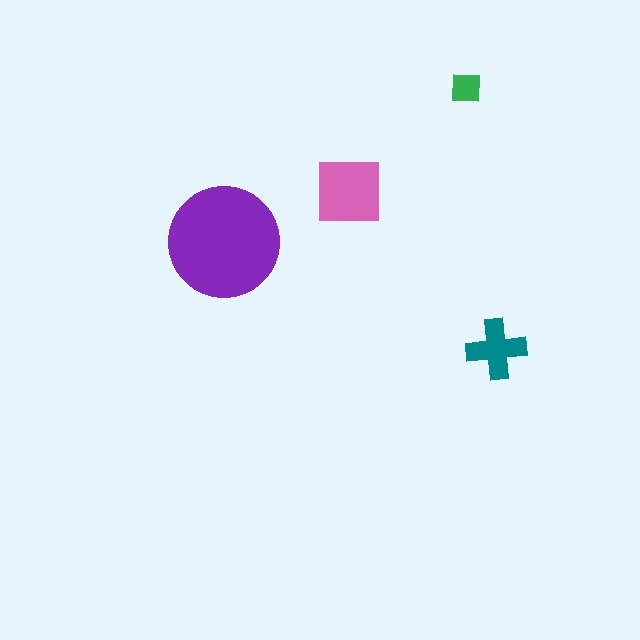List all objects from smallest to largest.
The green square, the teal cross, the pink square, the purple circle.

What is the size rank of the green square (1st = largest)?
4th.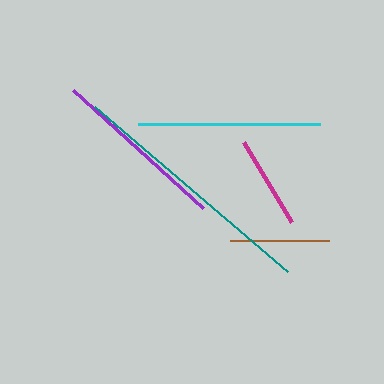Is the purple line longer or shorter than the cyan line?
The cyan line is longer than the purple line.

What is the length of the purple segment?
The purple segment is approximately 176 pixels long.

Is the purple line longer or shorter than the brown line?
The purple line is longer than the brown line.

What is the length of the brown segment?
The brown segment is approximately 100 pixels long.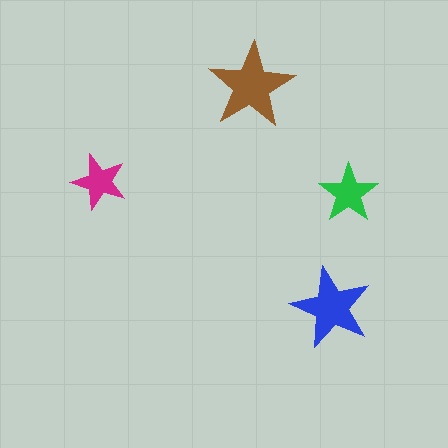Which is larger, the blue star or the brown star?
The brown one.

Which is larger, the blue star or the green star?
The blue one.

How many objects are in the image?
There are 4 objects in the image.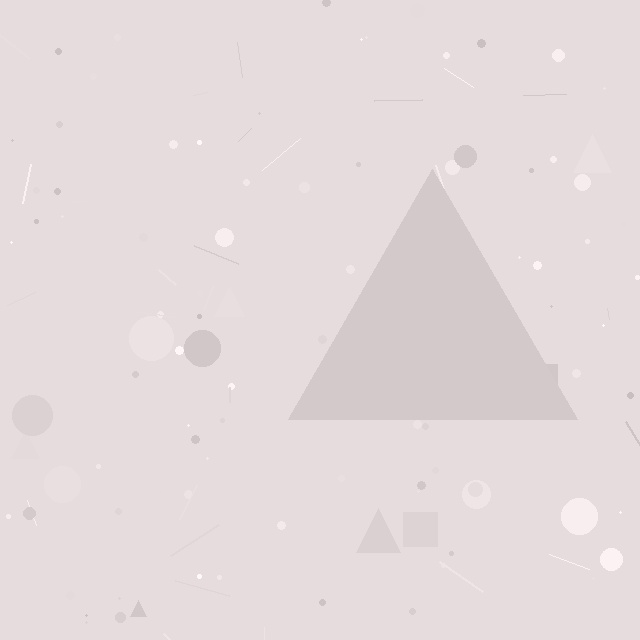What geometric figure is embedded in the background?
A triangle is embedded in the background.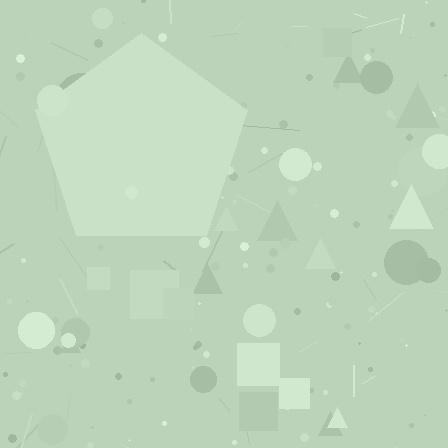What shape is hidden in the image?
A pentagon is hidden in the image.